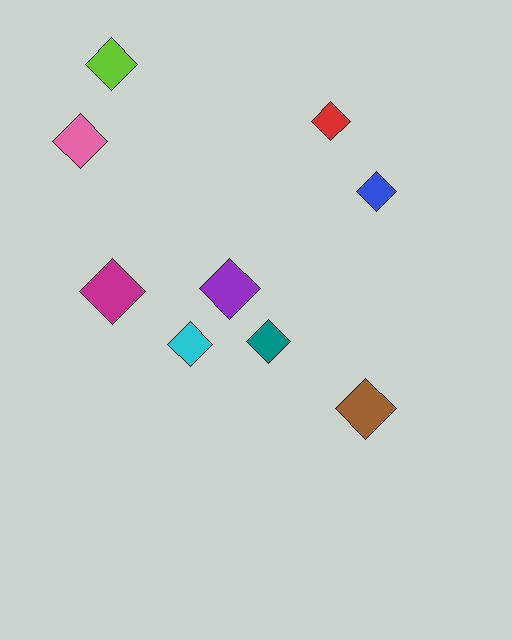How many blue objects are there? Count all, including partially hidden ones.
There is 1 blue object.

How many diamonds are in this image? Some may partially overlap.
There are 9 diamonds.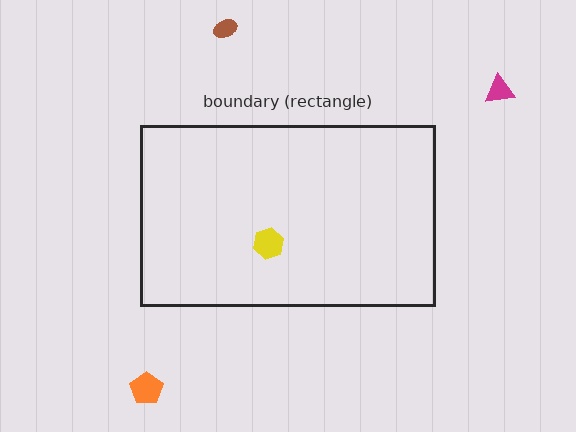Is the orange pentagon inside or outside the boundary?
Outside.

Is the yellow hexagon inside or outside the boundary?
Inside.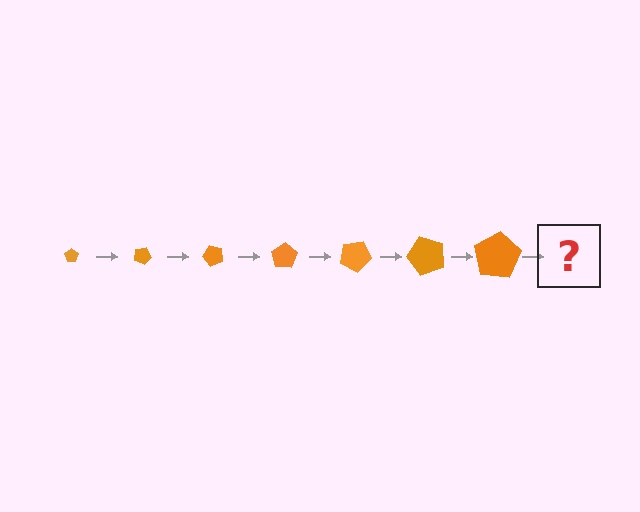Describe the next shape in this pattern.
It should be a pentagon, larger than the previous one and rotated 175 degrees from the start.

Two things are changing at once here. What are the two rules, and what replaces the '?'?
The two rules are that the pentagon grows larger each step and it rotates 25 degrees each step. The '?' should be a pentagon, larger than the previous one and rotated 175 degrees from the start.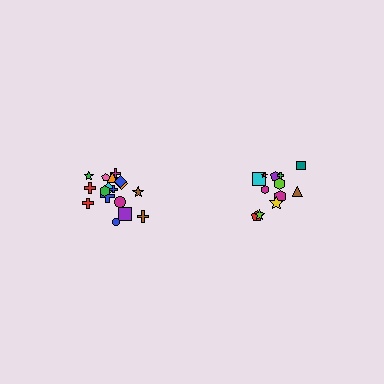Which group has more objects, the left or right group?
The left group.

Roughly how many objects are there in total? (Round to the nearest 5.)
Roughly 30 objects in total.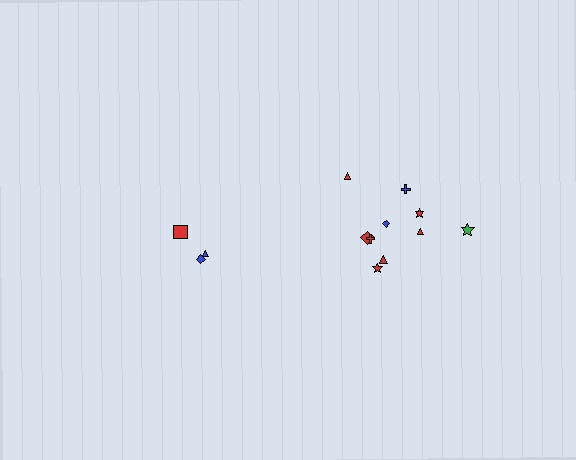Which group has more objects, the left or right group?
The right group.